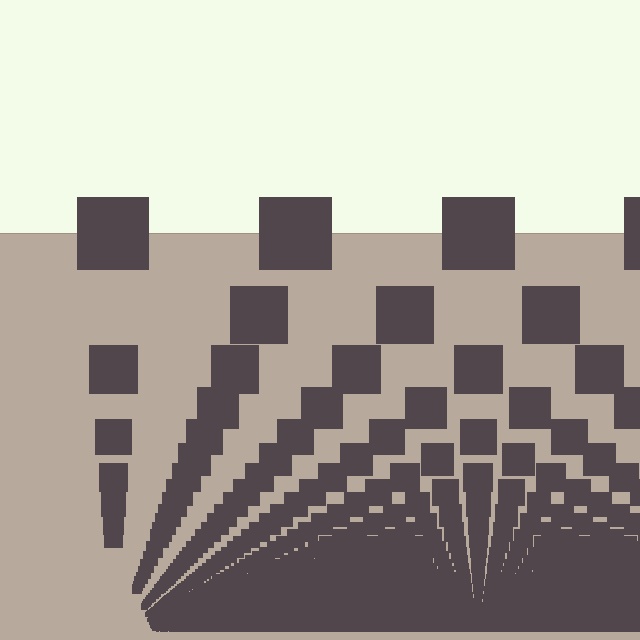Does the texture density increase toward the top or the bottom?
Density increases toward the bottom.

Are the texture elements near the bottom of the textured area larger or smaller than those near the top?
Smaller. The gradient is inverted — elements near the bottom are smaller and denser.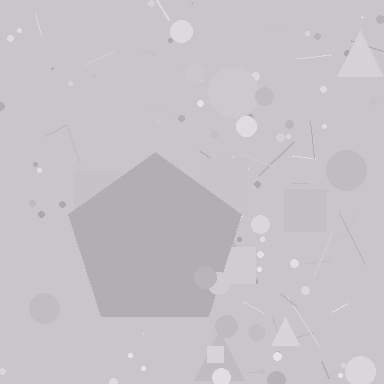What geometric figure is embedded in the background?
A pentagon is embedded in the background.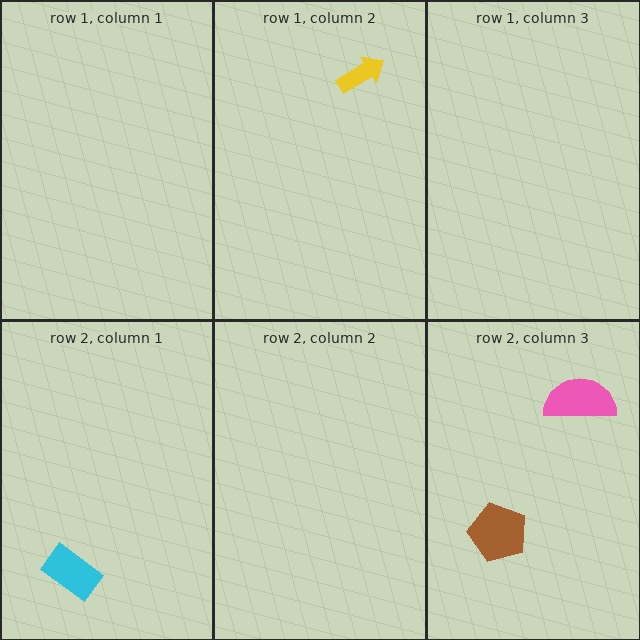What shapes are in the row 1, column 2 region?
The yellow arrow.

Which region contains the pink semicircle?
The row 2, column 3 region.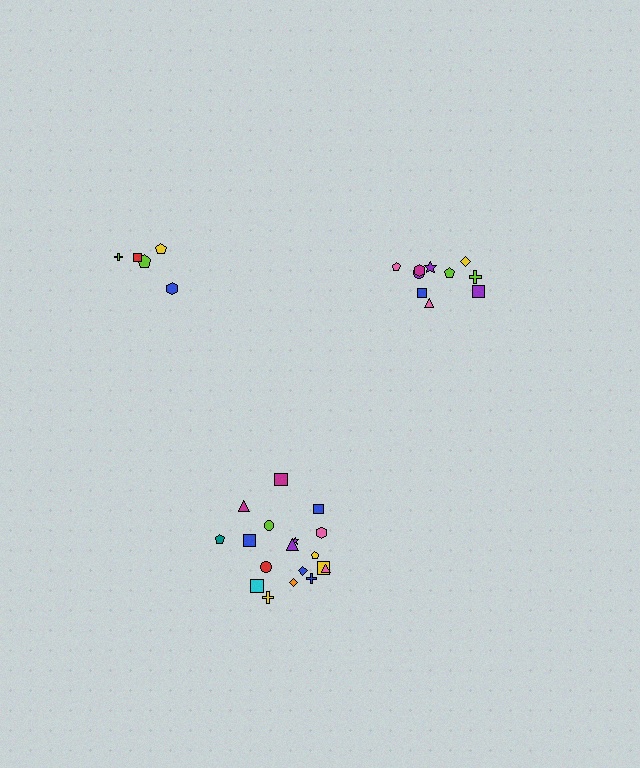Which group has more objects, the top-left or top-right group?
The top-right group.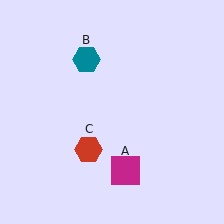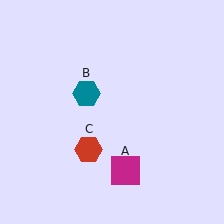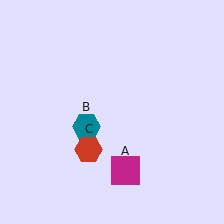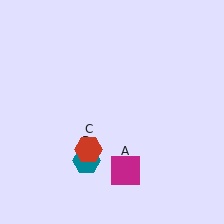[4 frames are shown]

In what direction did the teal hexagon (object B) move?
The teal hexagon (object B) moved down.